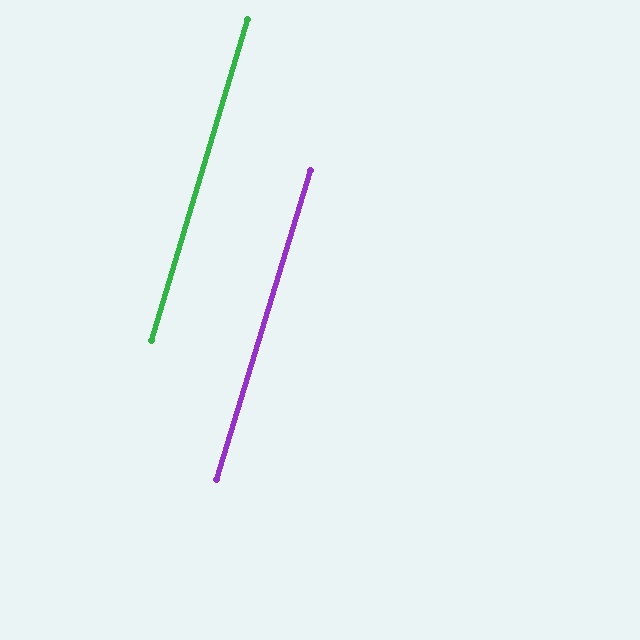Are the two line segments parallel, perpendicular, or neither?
Parallel — their directions differ by only 0.4°.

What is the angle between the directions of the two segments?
Approximately 0 degrees.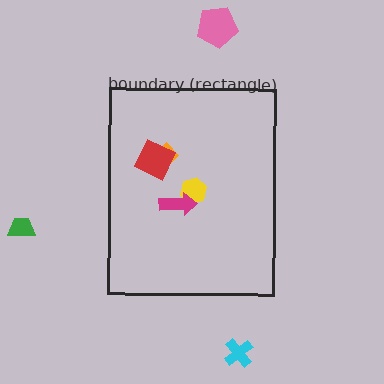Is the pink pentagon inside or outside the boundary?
Outside.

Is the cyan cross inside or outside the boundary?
Outside.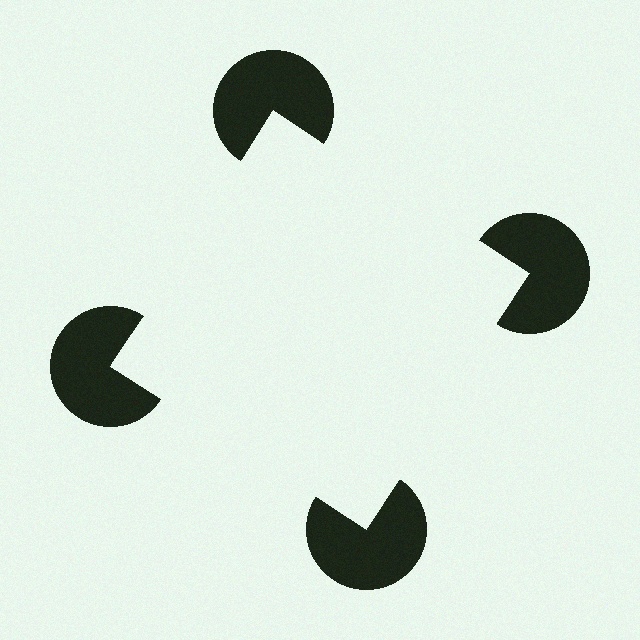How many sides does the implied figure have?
4 sides.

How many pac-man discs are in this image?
There are 4 — one at each vertex of the illusory square.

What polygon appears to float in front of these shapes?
An illusory square — its edges are inferred from the aligned wedge cuts in the pac-man discs, not physically drawn.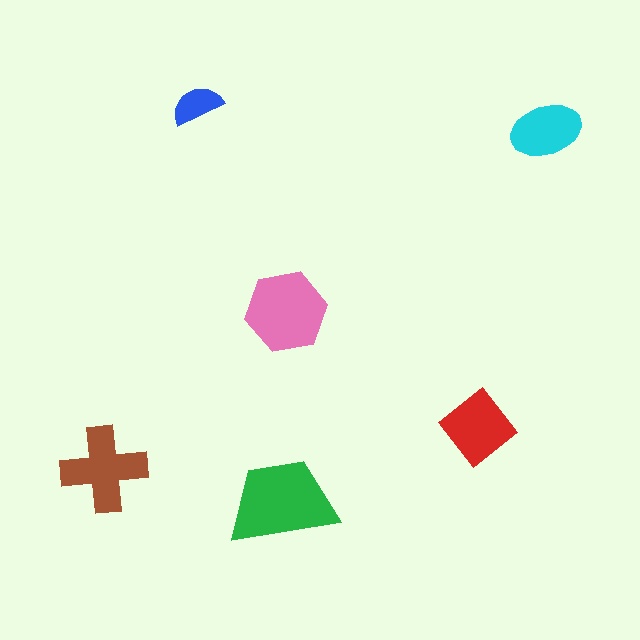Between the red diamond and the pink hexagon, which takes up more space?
The pink hexagon.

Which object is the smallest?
The blue semicircle.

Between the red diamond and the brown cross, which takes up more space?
The brown cross.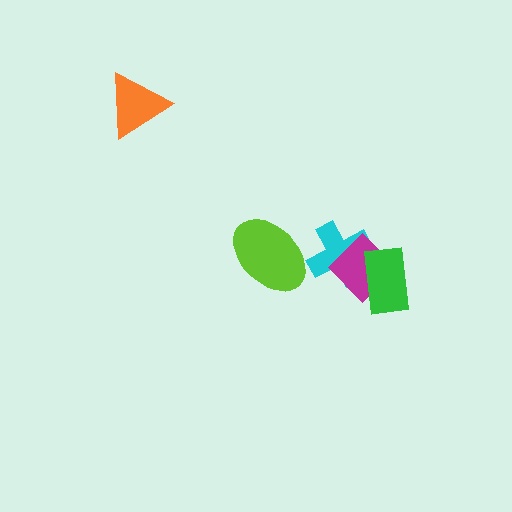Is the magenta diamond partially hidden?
Yes, it is partially covered by another shape.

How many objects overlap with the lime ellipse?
0 objects overlap with the lime ellipse.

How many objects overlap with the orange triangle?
0 objects overlap with the orange triangle.